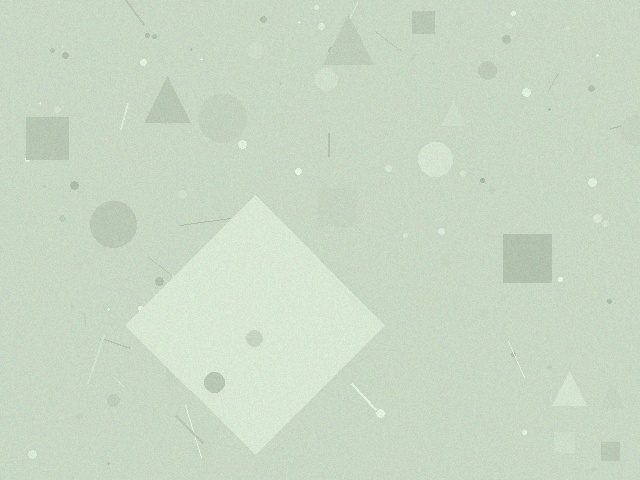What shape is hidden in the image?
A diamond is hidden in the image.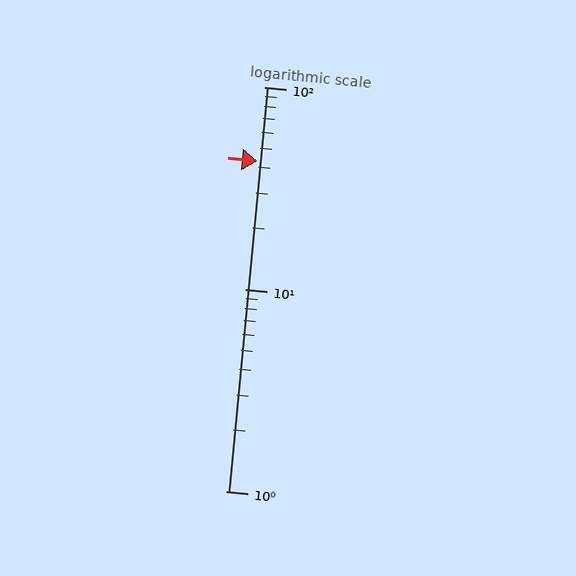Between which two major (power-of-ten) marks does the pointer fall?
The pointer is between 10 and 100.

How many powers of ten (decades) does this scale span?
The scale spans 2 decades, from 1 to 100.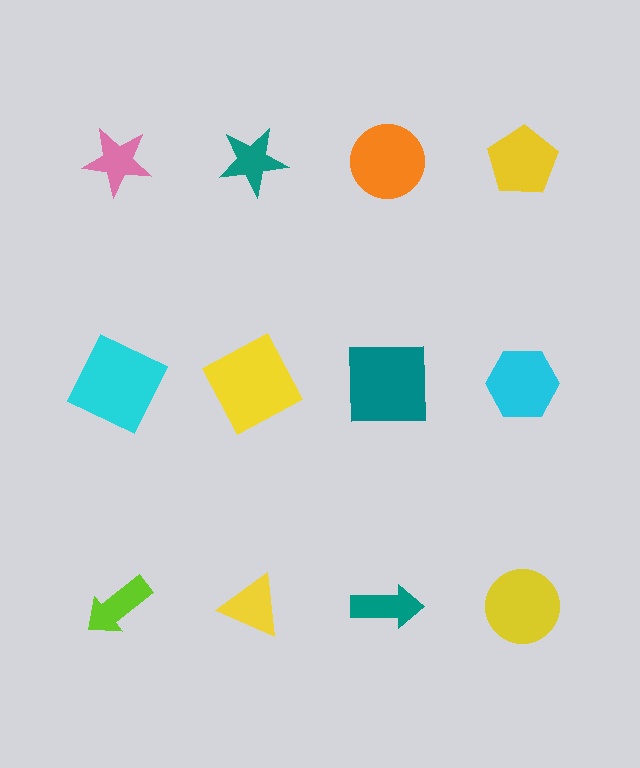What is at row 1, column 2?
A teal star.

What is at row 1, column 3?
An orange circle.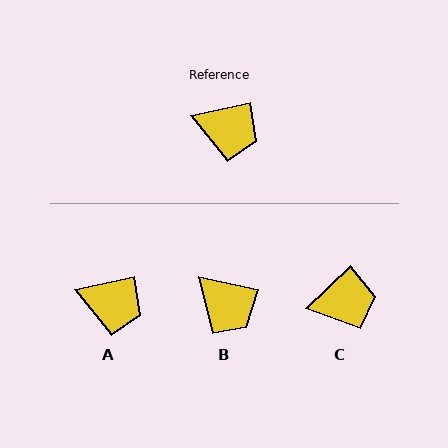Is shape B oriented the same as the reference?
No, it is off by about 25 degrees.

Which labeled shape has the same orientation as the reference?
A.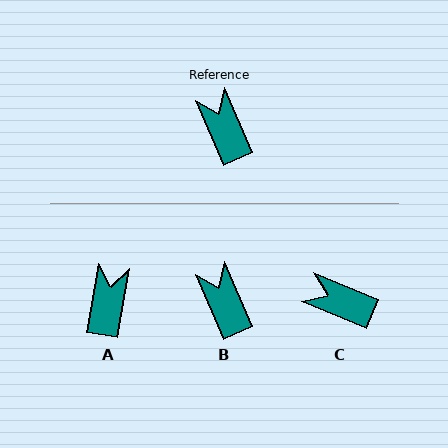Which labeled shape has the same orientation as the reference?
B.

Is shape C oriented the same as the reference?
No, it is off by about 44 degrees.